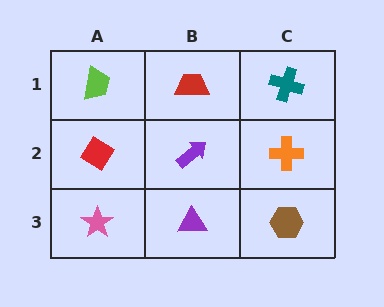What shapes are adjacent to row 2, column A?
A lime trapezoid (row 1, column A), a pink star (row 3, column A), a purple arrow (row 2, column B).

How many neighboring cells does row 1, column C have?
2.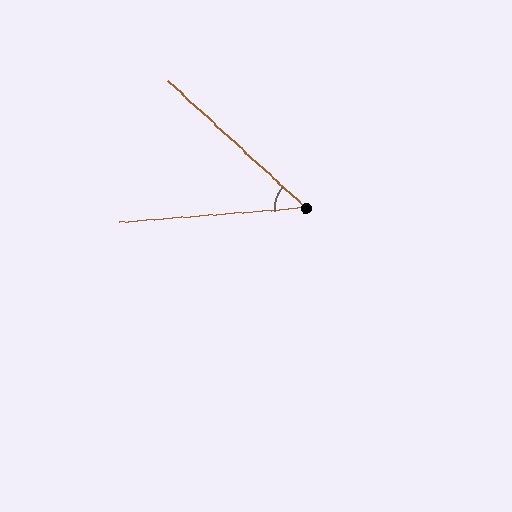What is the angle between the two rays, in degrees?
Approximately 47 degrees.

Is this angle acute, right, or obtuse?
It is acute.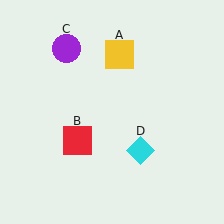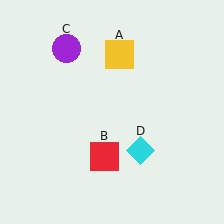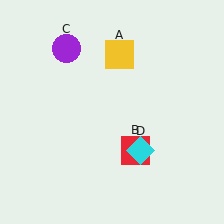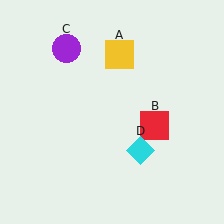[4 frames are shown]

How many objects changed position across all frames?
1 object changed position: red square (object B).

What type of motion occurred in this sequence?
The red square (object B) rotated counterclockwise around the center of the scene.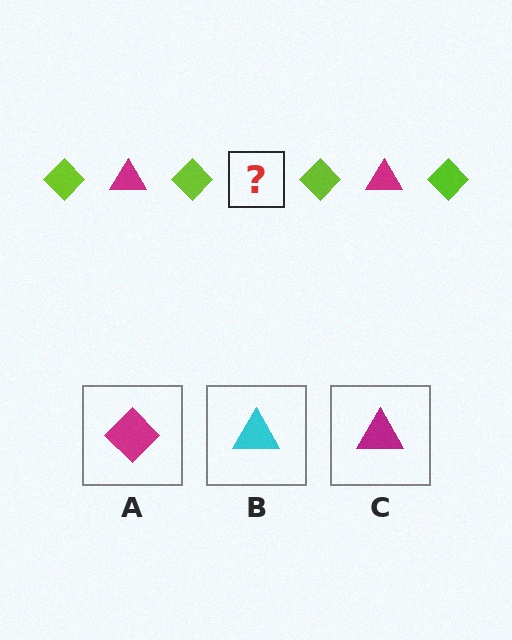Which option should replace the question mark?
Option C.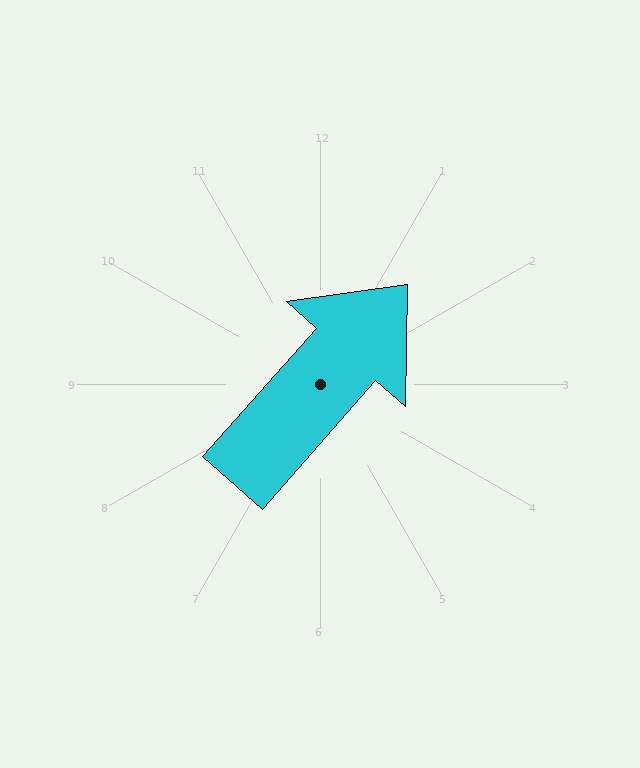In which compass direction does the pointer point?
Northeast.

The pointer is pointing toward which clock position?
Roughly 1 o'clock.